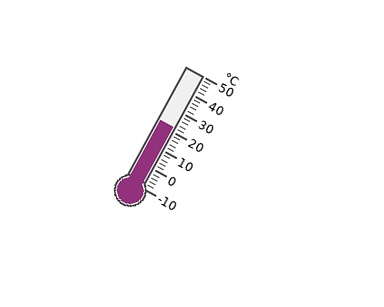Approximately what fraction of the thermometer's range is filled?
The thermometer is filled to approximately 55% of its range.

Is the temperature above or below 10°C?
The temperature is above 10°C.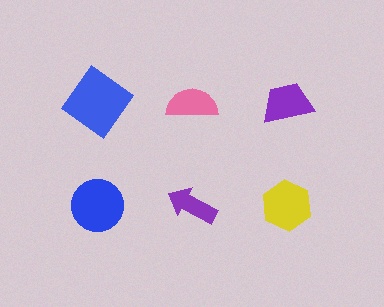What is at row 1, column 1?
A blue diamond.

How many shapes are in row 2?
3 shapes.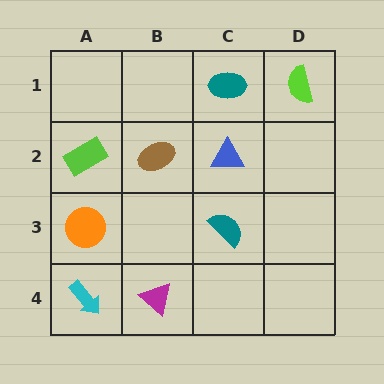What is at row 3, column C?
A teal semicircle.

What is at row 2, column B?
A brown ellipse.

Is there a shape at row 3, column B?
No, that cell is empty.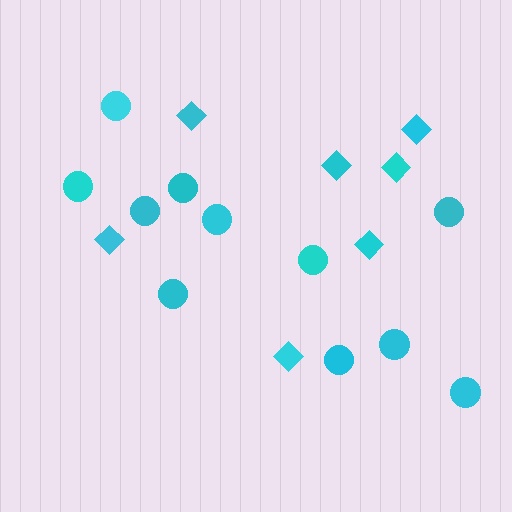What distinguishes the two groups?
There are 2 groups: one group of circles (11) and one group of diamonds (7).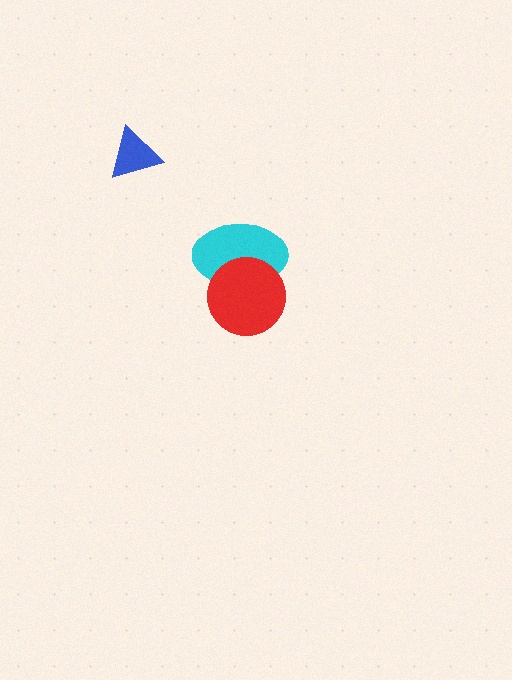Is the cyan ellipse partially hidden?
Yes, it is partially covered by another shape.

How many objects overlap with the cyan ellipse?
1 object overlaps with the cyan ellipse.